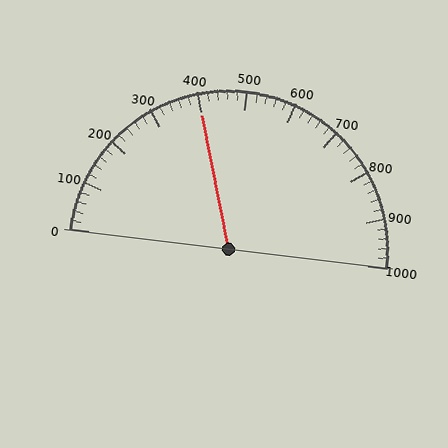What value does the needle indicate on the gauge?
The needle indicates approximately 400.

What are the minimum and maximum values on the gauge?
The gauge ranges from 0 to 1000.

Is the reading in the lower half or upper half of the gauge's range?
The reading is in the lower half of the range (0 to 1000).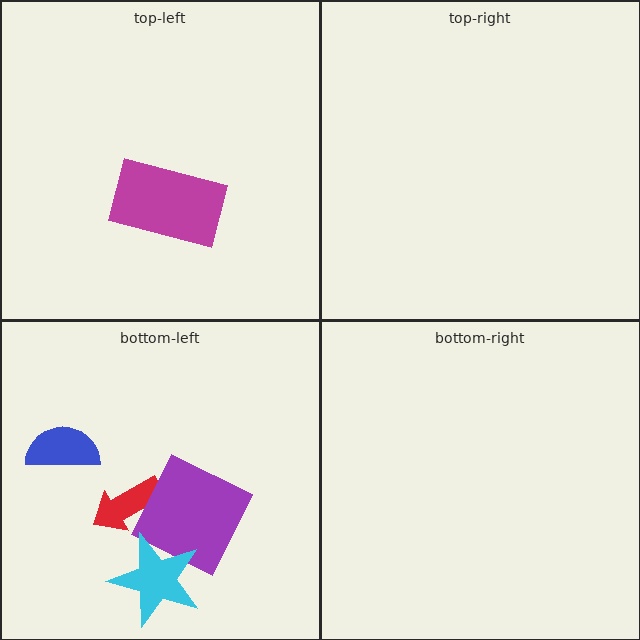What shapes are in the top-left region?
The magenta rectangle.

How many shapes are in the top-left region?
1.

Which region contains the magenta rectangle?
The top-left region.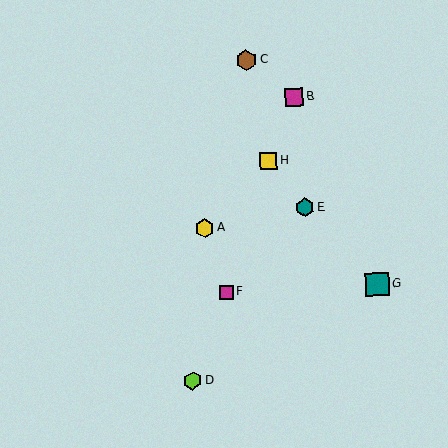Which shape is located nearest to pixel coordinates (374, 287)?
The teal square (labeled G) at (377, 284) is nearest to that location.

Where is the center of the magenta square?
The center of the magenta square is at (294, 97).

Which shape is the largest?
The teal square (labeled G) is the largest.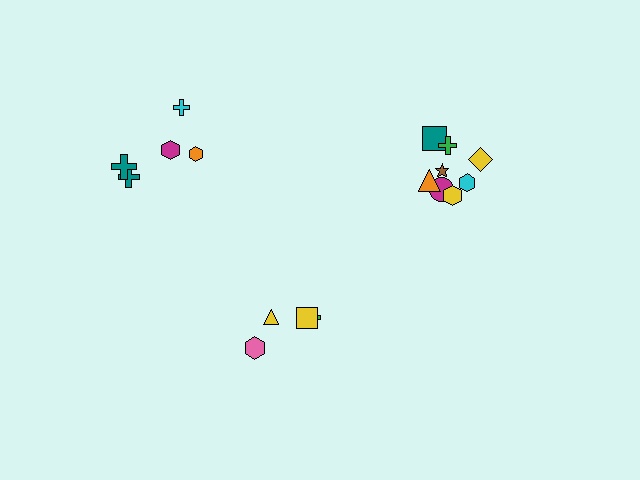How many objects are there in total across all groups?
There are 17 objects.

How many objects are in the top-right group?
There are 8 objects.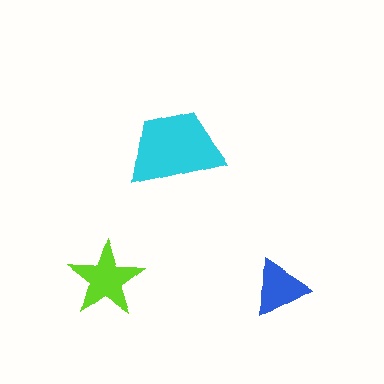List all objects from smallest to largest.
The blue triangle, the lime star, the cyan trapezoid.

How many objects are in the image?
There are 3 objects in the image.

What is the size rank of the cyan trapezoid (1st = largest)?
1st.